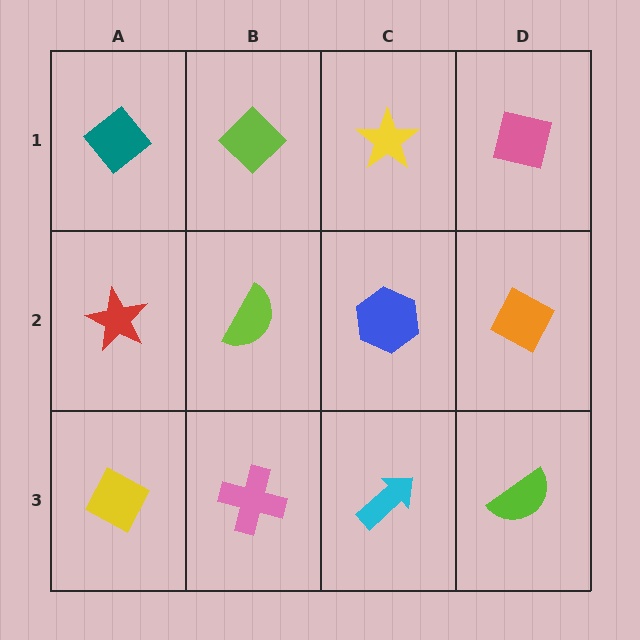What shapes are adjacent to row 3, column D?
An orange diamond (row 2, column D), a cyan arrow (row 3, column C).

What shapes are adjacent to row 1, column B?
A lime semicircle (row 2, column B), a teal diamond (row 1, column A), a yellow star (row 1, column C).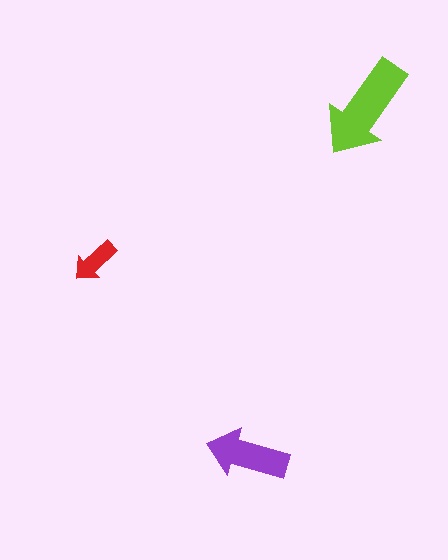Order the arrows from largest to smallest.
the lime one, the purple one, the red one.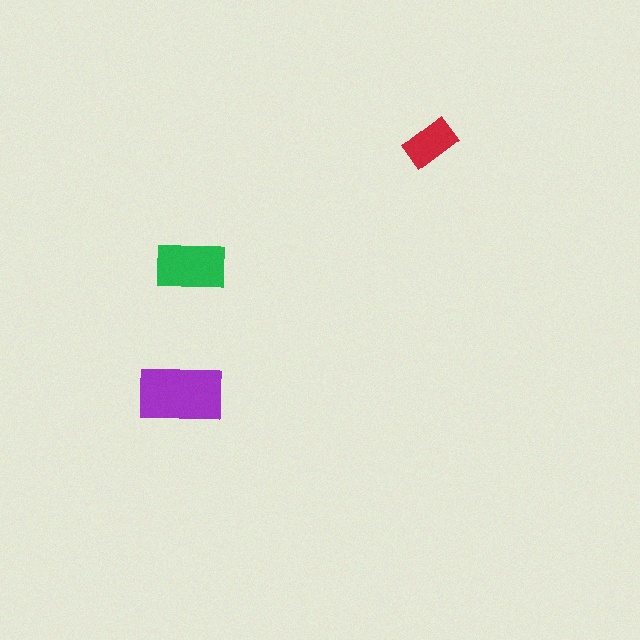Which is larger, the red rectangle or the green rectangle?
The green one.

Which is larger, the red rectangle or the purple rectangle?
The purple one.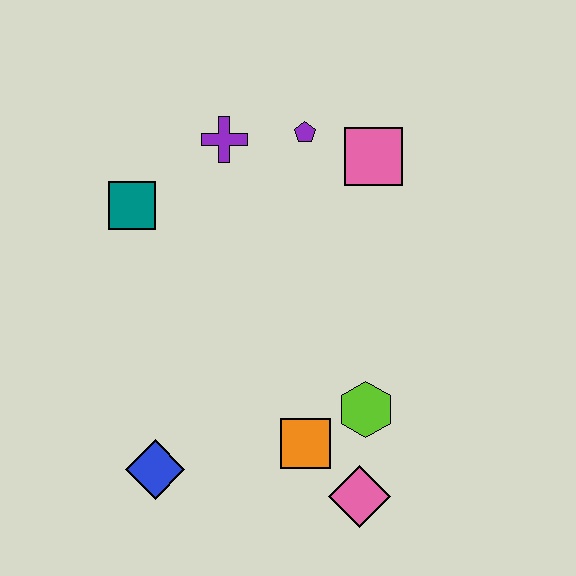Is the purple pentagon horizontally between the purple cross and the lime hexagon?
Yes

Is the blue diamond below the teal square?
Yes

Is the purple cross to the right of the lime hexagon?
No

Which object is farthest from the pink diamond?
The purple cross is farthest from the pink diamond.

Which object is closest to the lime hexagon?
The orange square is closest to the lime hexagon.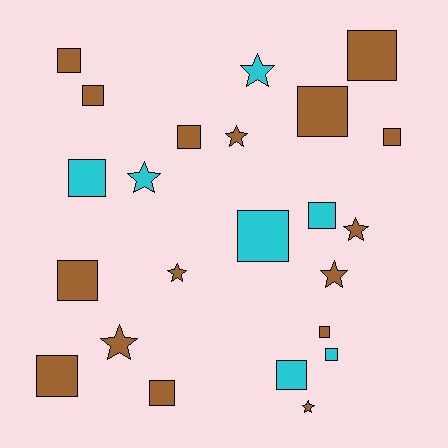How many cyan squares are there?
There are 5 cyan squares.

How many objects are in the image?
There are 23 objects.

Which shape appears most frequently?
Square, with 15 objects.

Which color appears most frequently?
Brown, with 16 objects.